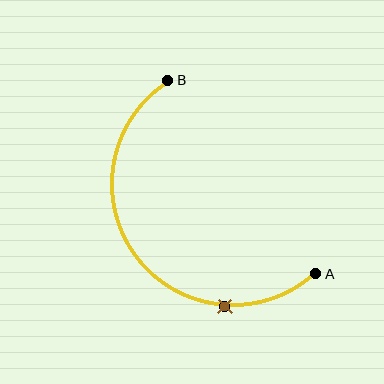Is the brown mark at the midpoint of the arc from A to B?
No. The brown mark lies on the arc but is closer to endpoint A. The arc midpoint would be at the point on the curve equidistant along the arc from both A and B.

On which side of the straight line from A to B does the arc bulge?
The arc bulges below and to the left of the straight line connecting A and B.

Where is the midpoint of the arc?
The arc midpoint is the point on the curve farthest from the straight line joining A and B. It sits below and to the left of that line.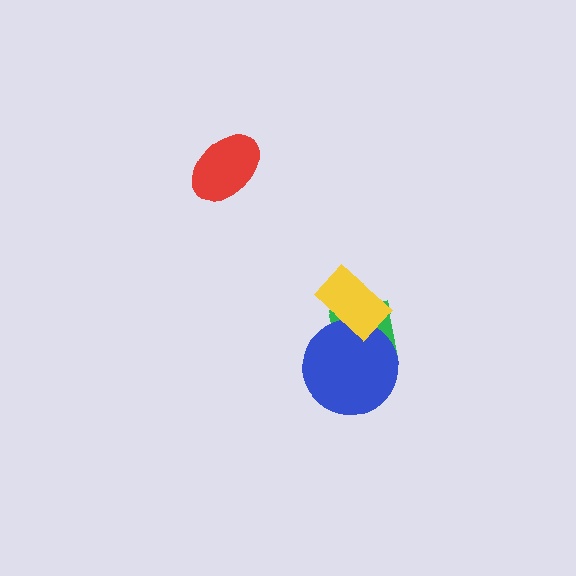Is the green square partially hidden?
Yes, it is partially covered by another shape.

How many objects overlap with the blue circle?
2 objects overlap with the blue circle.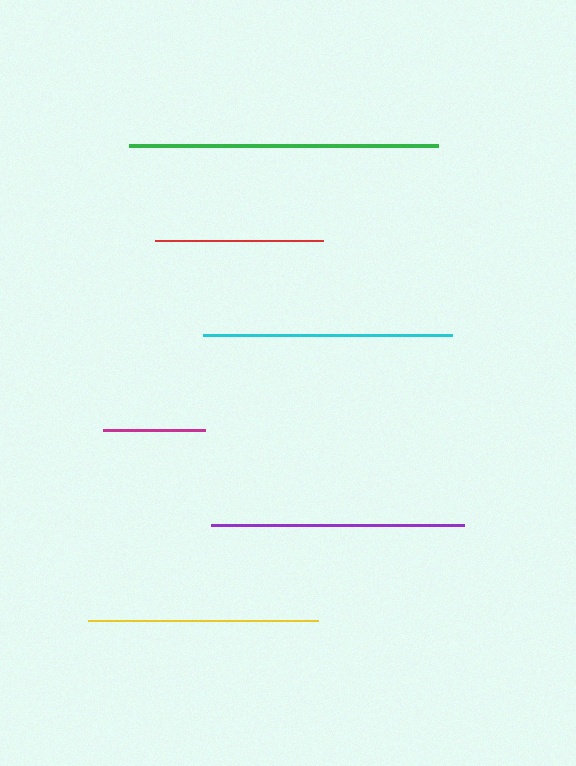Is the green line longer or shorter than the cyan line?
The green line is longer than the cyan line.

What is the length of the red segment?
The red segment is approximately 168 pixels long.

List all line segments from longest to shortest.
From longest to shortest: green, purple, cyan, yellow, red, magenta.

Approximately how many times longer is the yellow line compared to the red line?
The yellow line is approximately 1.4 times the length of the red line.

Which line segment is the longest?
The green line is the longest at approximately 309 pixels.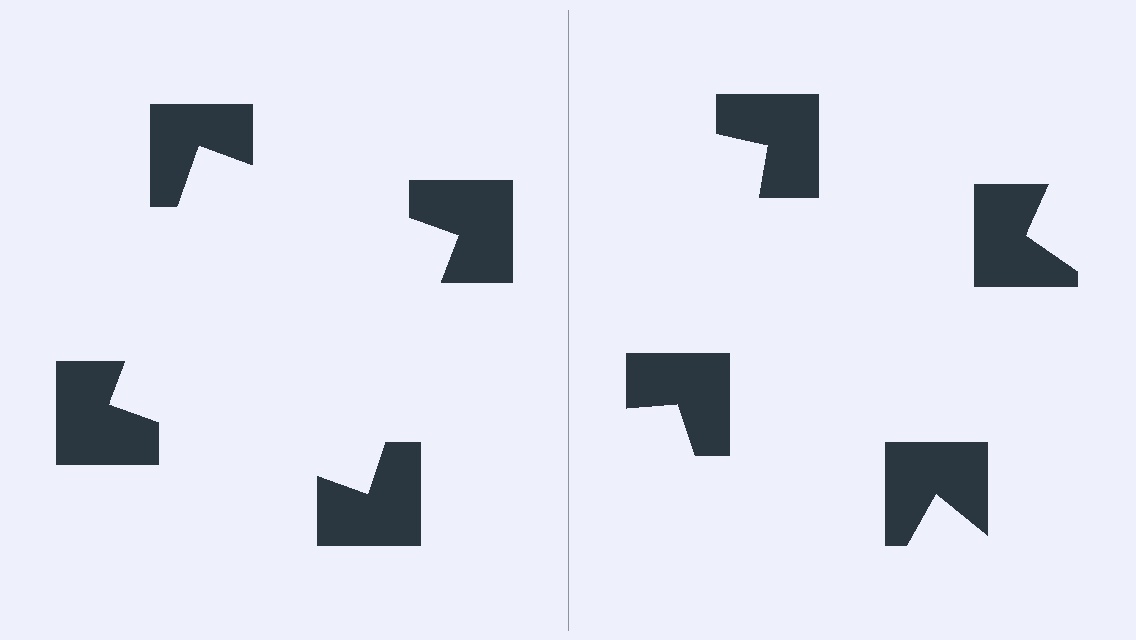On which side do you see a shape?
An illusory square appears on the left side. On the right side the wedge cuts are rotated, so no coherent shape forms.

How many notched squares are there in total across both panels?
8 — 4 on each side.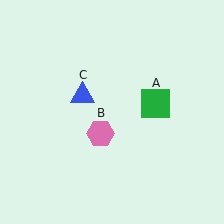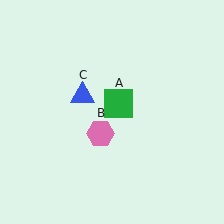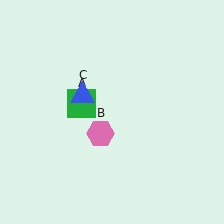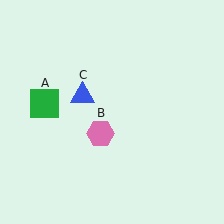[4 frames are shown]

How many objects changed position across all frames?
1 object changed position: green square (object A).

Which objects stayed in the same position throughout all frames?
Pink hexagon (object B) and blue triangle (object C) remained stationary.